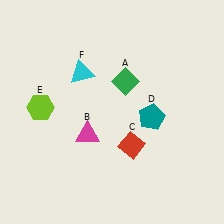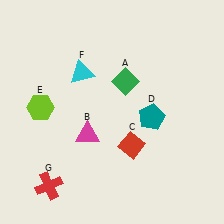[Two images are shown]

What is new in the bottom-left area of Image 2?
A red cross (G) was added in the bottom-left area of Image 2.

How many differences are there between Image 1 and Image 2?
There is 1 difference between the two images.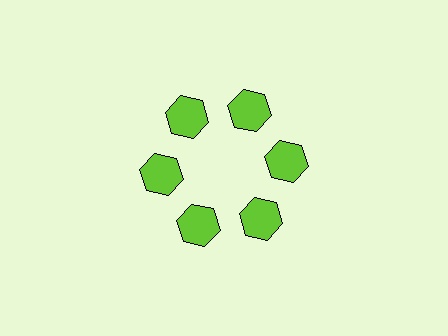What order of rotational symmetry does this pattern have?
This pattern has 6-fold rotational symmetry.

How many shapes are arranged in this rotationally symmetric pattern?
There are 6 shapes, arranged in 6 groups of 1.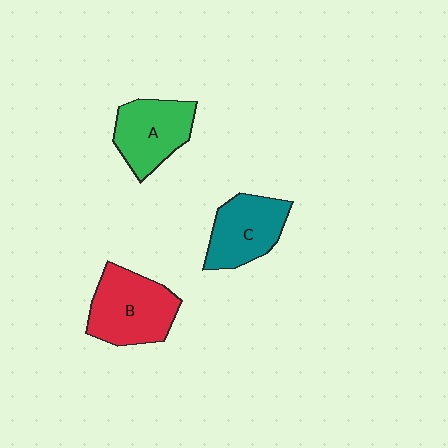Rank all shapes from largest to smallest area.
From largest to smallest: B (red), A (green), C (teal).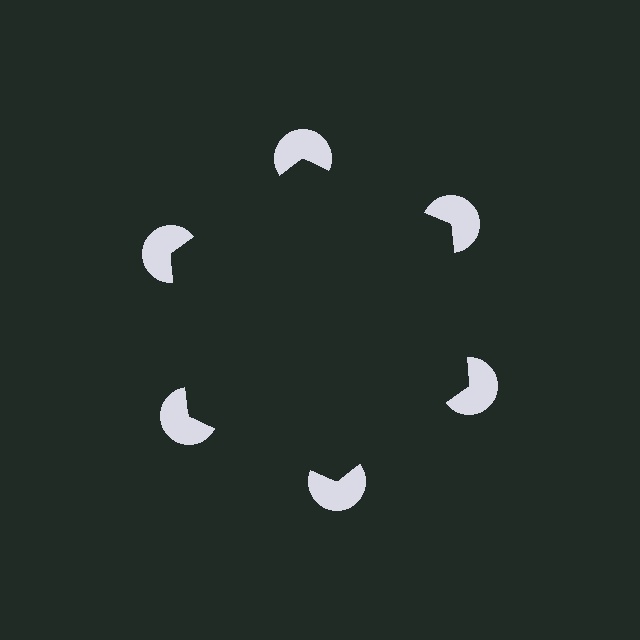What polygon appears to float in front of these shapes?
An illusory hexagon — its edges are inferred from the aligned wedge cuts in the pac-man discs, not physically drawn.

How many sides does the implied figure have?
6 sides.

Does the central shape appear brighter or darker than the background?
It typically appears slightly darker than the background, even though no actual brightness change is drawn.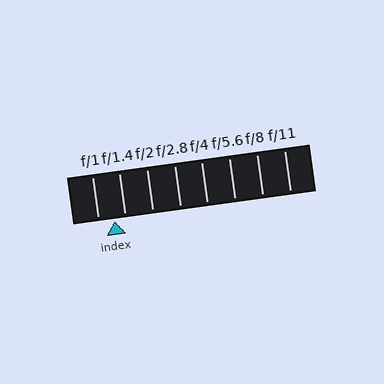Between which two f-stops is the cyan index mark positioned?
The index mark is between f/1 and f/1.4.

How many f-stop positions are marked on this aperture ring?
There are 8 f-stop positions marked.